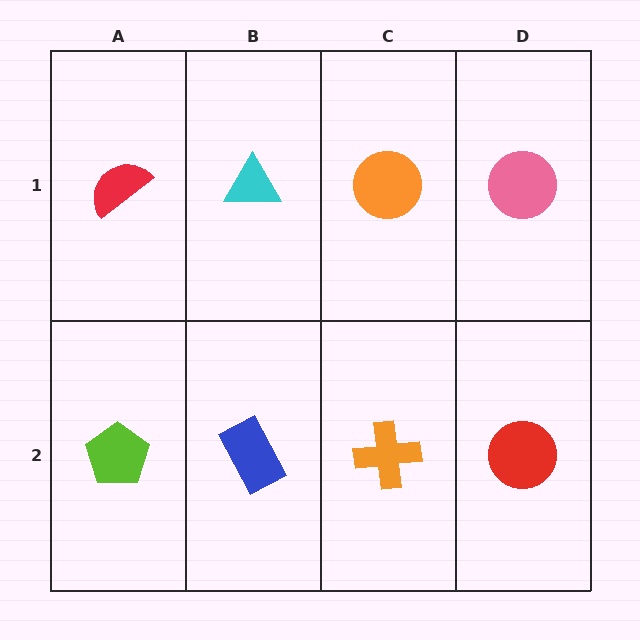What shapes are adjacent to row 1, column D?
A red circle (row 2, column D), an orange circle (row 1, column C).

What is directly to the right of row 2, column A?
A blue rectangle.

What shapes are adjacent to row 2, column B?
A cyan triangle (row 1, column B), a lime pentagon (row 2, column A), an orange cross (row 2, column C).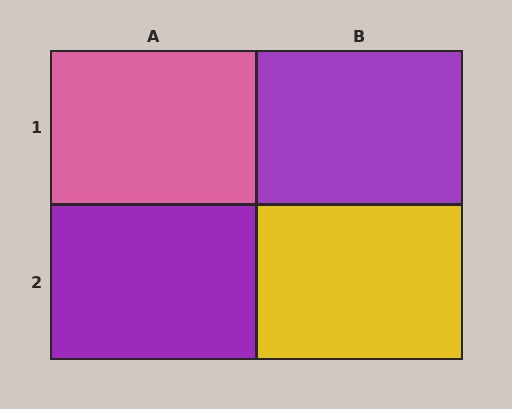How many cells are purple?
2 cells are purple.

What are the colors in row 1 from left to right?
Pink, purple.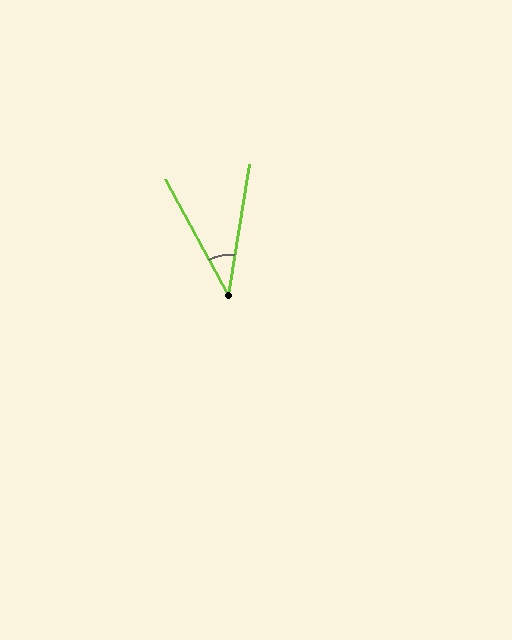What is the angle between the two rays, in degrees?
Approximately 37 degrees.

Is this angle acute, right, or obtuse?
It is acute.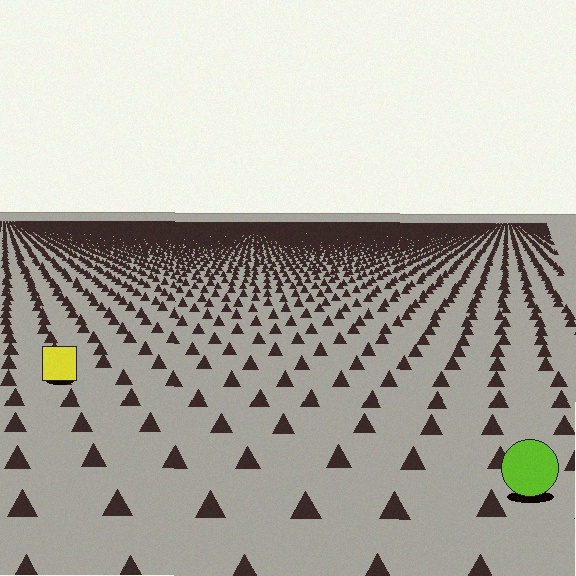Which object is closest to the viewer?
The lime circle is closest. The texture marks near it are larger and more spread out.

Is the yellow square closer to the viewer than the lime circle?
No. The lime circle is closer — you can tell from the texture gradient: the ground texture is coarser near it.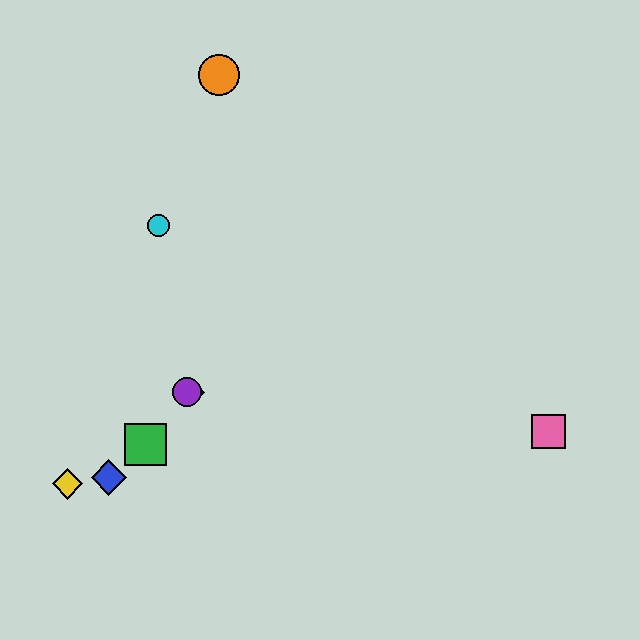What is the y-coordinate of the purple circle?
The purple circle is at y≈392.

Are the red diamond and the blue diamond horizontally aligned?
No, the red diamond is at y≈392 and the blue diamond is at y≈477.